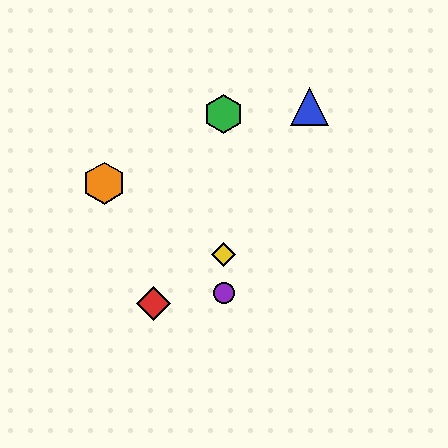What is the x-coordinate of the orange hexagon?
The orange hexagon is at x≈104.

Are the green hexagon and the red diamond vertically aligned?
No, the green hexagon is at x≈224 and the red diamond is at x≈154.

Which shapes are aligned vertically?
The green hexagon, the yellow diamond, the purple circle are aligned vertically.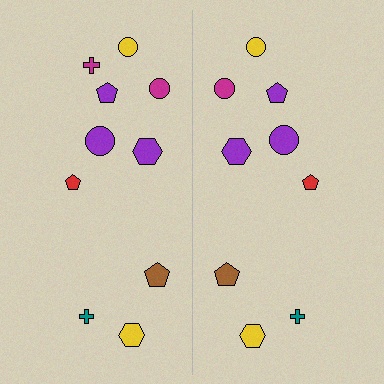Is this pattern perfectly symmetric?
No, the pattern is not perfectly symmetric. A magenta cross is missing from the right side.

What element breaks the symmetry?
A magenta cross is missing from the right side.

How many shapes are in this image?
There are 19 shapes in this image.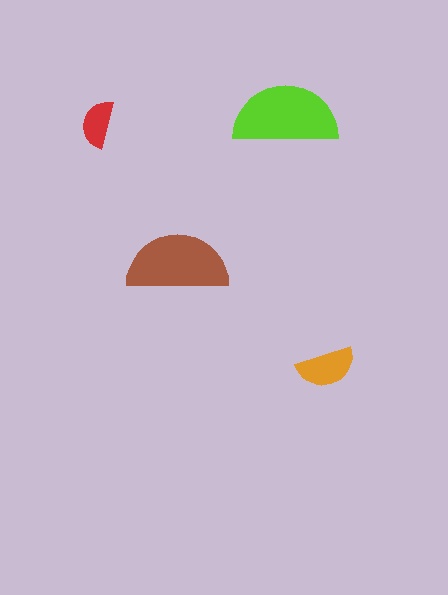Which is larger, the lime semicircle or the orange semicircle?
The lime one.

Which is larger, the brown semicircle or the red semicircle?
The brown one.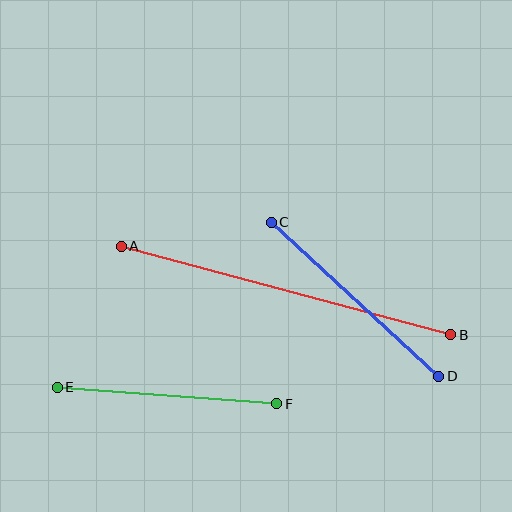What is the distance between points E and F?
The distance is approximately 220 pixels.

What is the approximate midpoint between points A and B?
The midpoint is at approximately (286, 290) pixels.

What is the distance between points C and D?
The distance is approximately 227 pixels.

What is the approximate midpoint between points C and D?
The midpoint is at approximately (355, 299) pixels.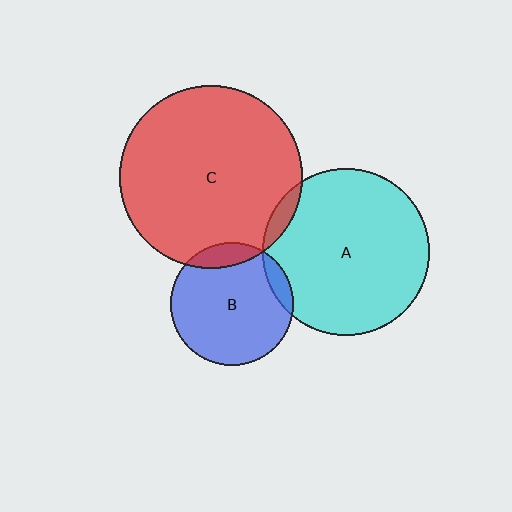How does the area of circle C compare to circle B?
Approximately 2.2 times.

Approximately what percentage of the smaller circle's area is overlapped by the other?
Approximately 10%.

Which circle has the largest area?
Circle C (red).